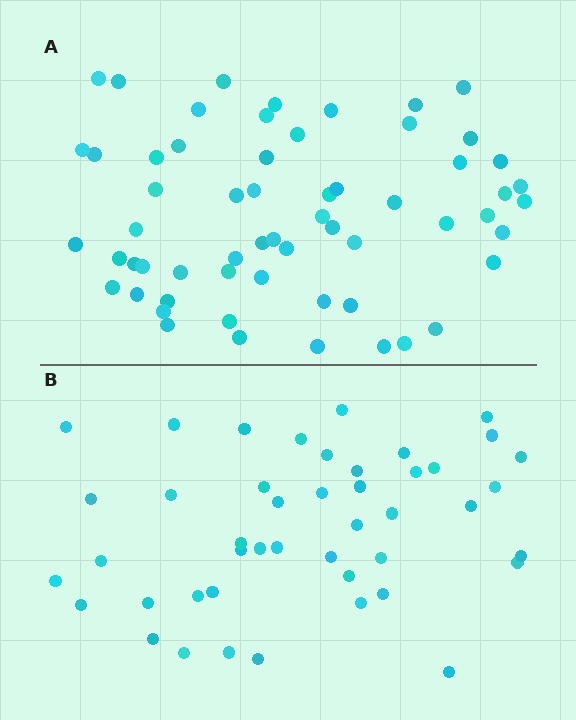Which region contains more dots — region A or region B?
Region A (the top region) has more dots.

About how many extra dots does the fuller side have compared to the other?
Region A has approximately 15 more dots than region B.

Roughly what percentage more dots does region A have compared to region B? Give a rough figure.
About 35% more.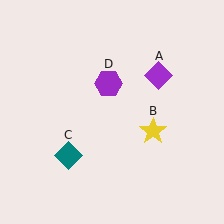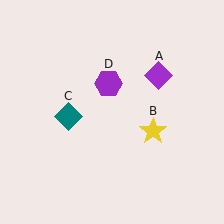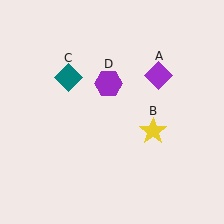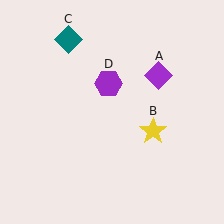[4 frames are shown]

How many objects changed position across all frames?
1 object changed position: teal diamond (object C).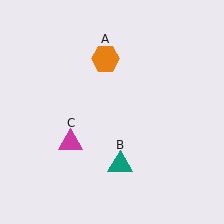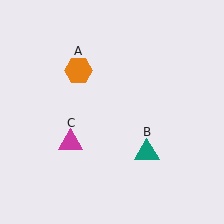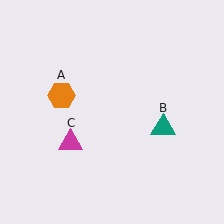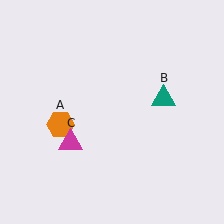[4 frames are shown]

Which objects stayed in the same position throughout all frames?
Magenta triangle (object C) remained stationary.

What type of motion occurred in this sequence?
The orange hexagon (object A), teal triangle (object B) rotated counterclockwise around the center of the scene.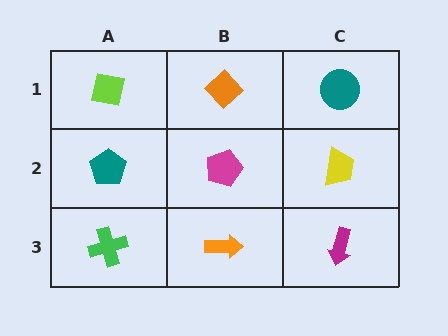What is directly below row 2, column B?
An orange arrow.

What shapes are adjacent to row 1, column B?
A magenta pentagon (row 2, column B), a lime square (row 1, column A), a teal circle (row 1, column C).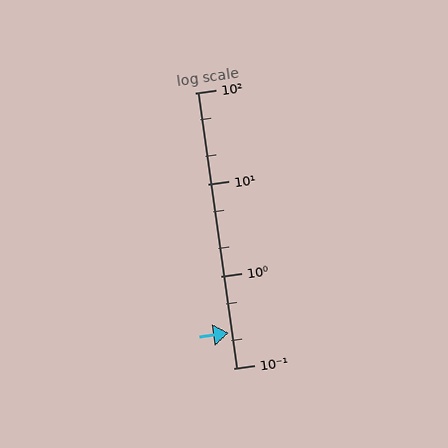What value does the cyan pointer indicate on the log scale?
The pointer indicates approximately 0.24.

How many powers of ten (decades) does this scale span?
The scale spans 3 decades, from 0.1 to 100.